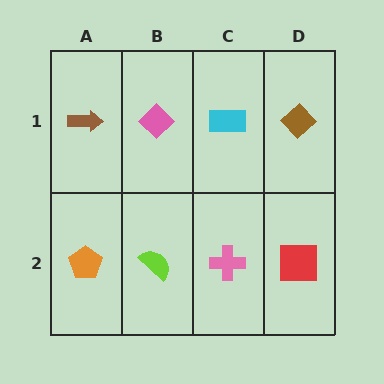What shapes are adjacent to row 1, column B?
A lime semicircle (row 2, column B), a brown arrow (row 1, column A), a cyan rectangle (row 1, column C).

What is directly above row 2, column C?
A cyan rectangle.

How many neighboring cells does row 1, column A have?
2.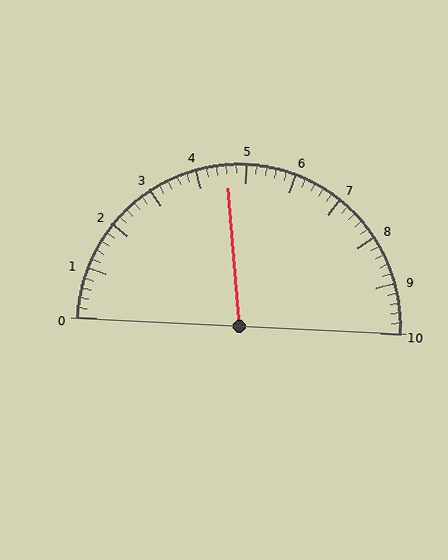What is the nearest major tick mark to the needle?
The nearest major tick mark is 5.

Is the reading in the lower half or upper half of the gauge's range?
The reading is in the lower half of the range (0 to 10).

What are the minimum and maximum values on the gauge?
The gauge ranges from 0 to 10.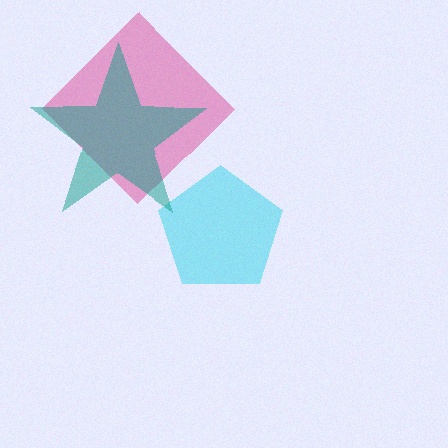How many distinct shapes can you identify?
There are 3 distinct shapes: a cyan pentagon, a pink diamond, a teal star.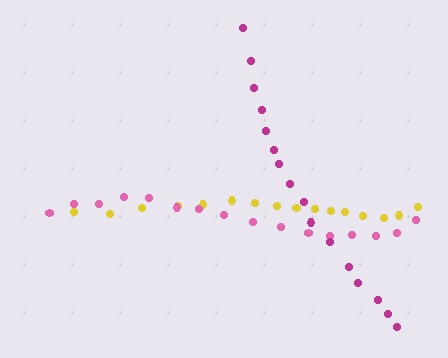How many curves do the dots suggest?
There are 3 distinct paths.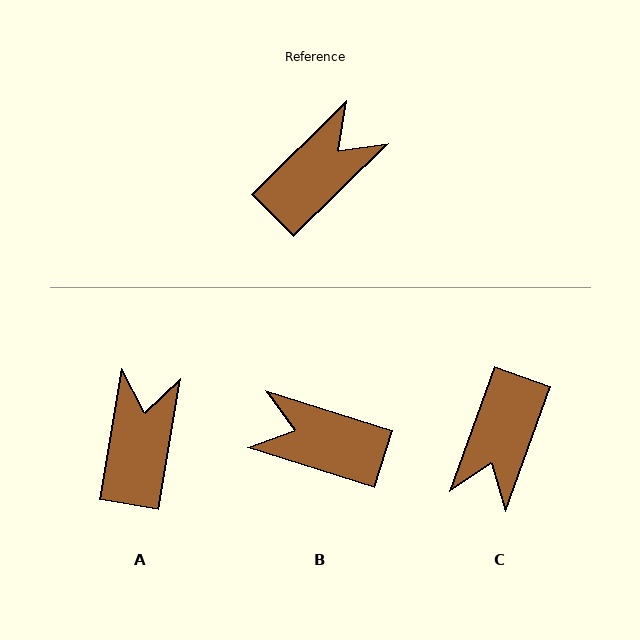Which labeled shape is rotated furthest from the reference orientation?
C, about 155 degrees away.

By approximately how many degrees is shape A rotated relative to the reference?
Approximately 35 degrees counter-clockwise.